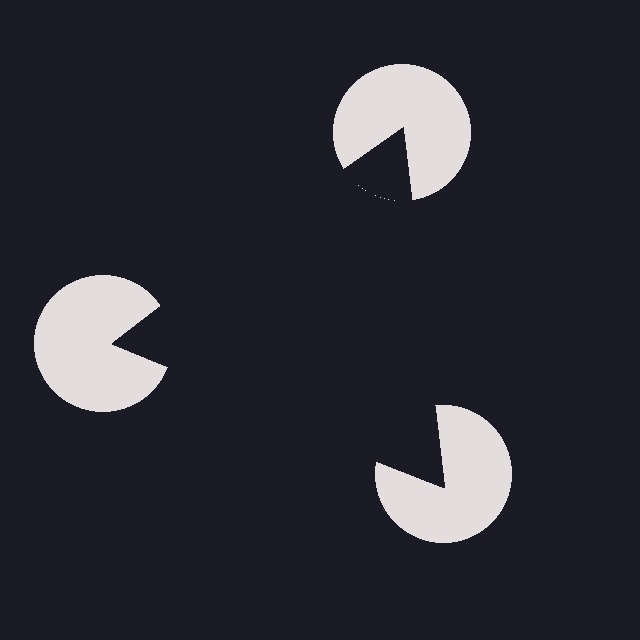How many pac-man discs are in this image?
There are 3 — one at each vertex of the illusory triangle.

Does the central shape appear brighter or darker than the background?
It typically appears slightly darker than the background, even though no actual brightness change is drawn.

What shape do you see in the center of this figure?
An illusory triangle — its edges are inferred from the aligned wedge cuts in the pac-man discs, not physically drawn.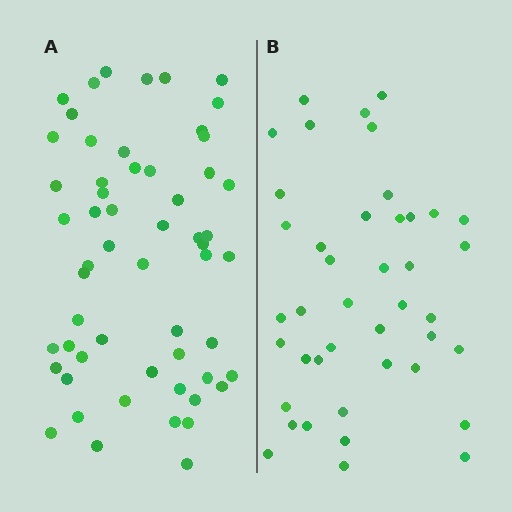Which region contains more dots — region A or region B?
Region A (the left region) has more dots.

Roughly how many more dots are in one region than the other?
Region A has approximately 15 more dots than region B.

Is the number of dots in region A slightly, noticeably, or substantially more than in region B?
Region A has noticeably more, but not dramatically so. The ratio is roughly 1.4 to 1.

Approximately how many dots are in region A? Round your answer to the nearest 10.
About 60 dots. (The exact count is 57, which rounds to 60.)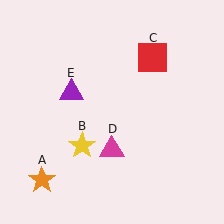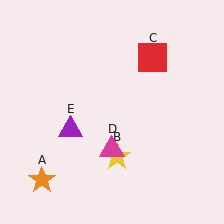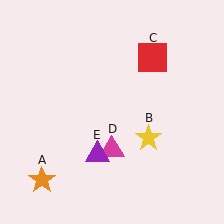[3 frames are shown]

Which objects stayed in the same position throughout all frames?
Orange star (object A) and red square (object C) and magenta triangle (object D) remained stationary.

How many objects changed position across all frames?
2 objects changed position: yellow star (object B), purple triangle (object E).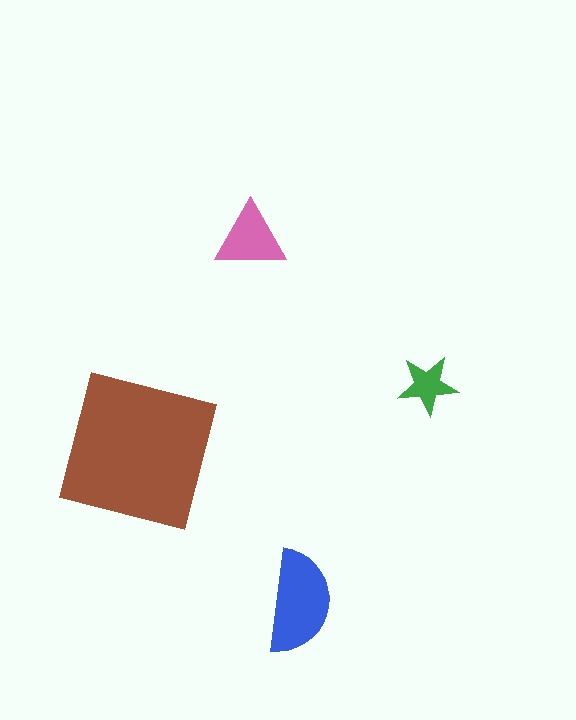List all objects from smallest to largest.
The green star, the pink triangle, the blue semicircle, the brown square.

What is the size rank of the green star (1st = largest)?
4th.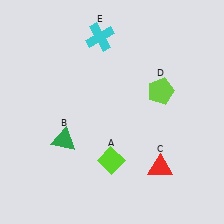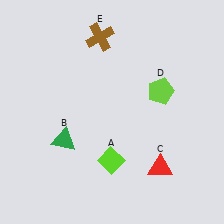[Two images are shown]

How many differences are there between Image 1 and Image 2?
There is 1 difference between the two images.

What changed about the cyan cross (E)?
In Image 1, E is cyan. In Image 2, it changed to brown.